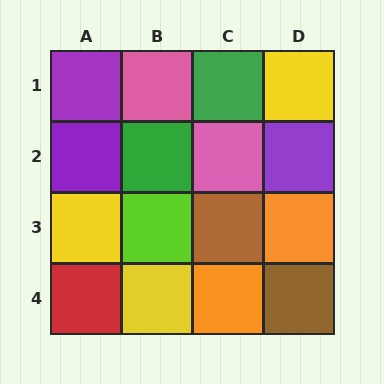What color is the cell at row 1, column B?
Pink.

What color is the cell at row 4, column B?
Yellow.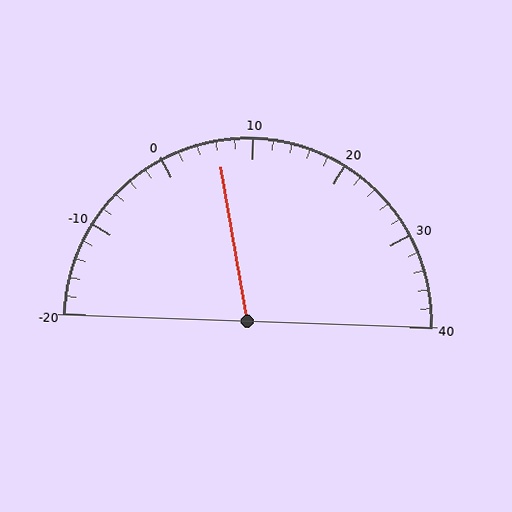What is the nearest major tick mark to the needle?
The nearest major tick mark is 10.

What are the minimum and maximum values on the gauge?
The gauge ranges from -20 to 40.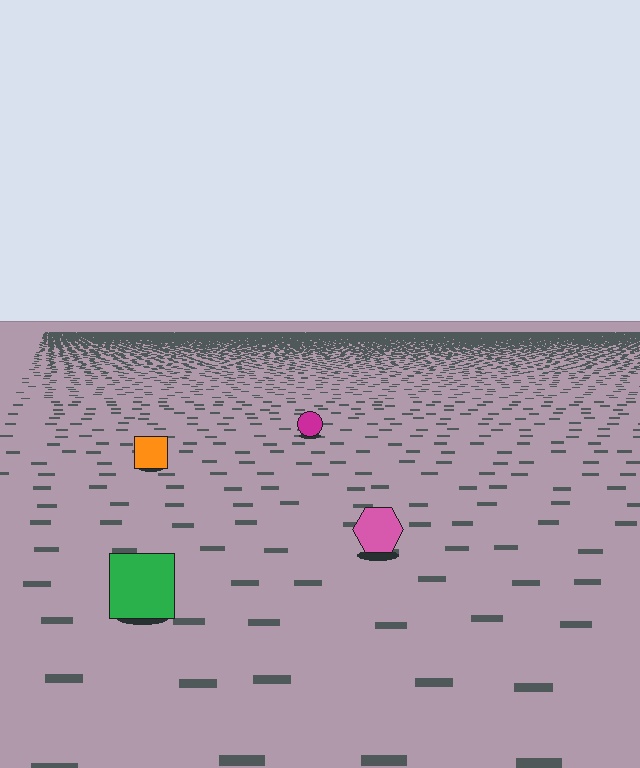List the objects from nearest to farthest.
From nearest to farthest: the green square, the pink hexagon, the orange square, the magenta circle.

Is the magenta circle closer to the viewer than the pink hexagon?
No. The pink hexagon is closer — you can tell from the texture gradient: the ground texture is coarser near it.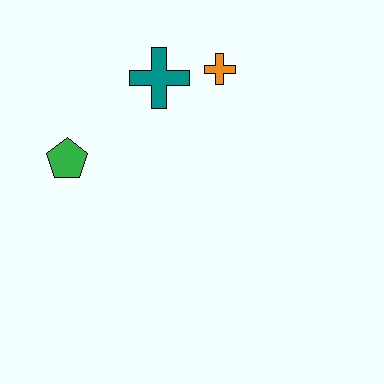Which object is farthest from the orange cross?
The green pentagon is farthest from the orange cross.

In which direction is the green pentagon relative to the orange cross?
The green pentagon is to the left of the orange cross.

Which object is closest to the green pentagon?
The teal cross is closest to the green pentagon.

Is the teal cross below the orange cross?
Yes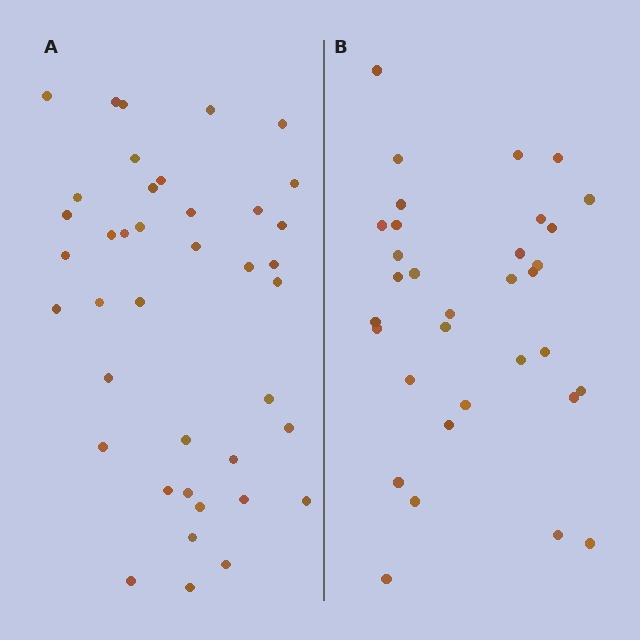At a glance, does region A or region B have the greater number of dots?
Region A (the left region) has more dots.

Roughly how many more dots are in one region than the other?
Region A has roughly 8 or so more dots than region B.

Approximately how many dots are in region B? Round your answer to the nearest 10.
About 30 dots. (The exact count is 33, which rounds to 30.)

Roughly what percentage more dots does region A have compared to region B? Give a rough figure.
About 20% more.